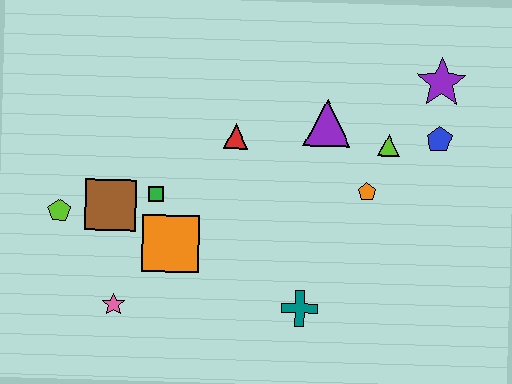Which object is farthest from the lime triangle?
The lime pentagon is farthest from the lime triangle.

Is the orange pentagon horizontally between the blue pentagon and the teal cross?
Yes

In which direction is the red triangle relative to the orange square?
The red triangle is above the orange square.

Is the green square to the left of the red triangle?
Yes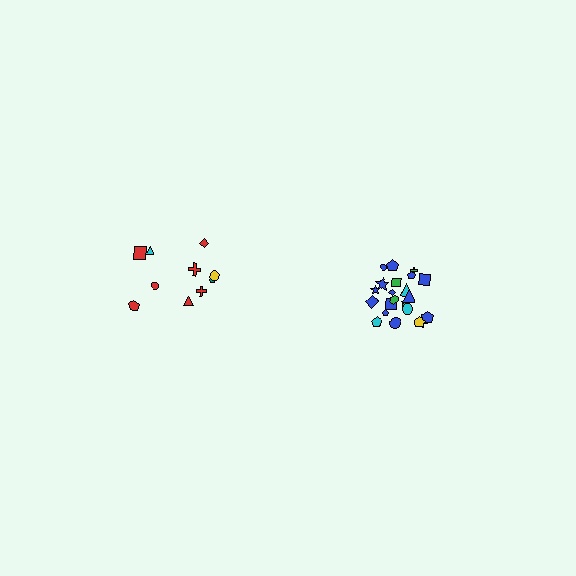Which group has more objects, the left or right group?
The right group.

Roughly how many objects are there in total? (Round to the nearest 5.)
Roughly 30 objects in total.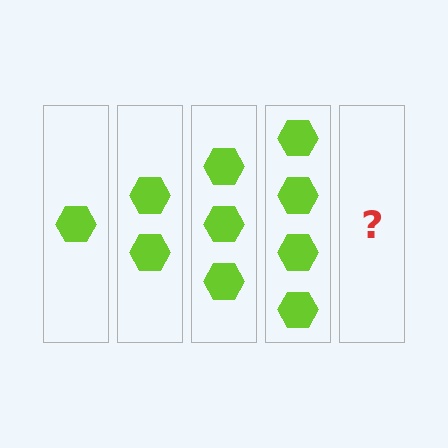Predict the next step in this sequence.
The next step is 5 hexagons.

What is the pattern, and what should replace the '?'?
The pattern is that each step adds one more hexagon. The '?' should be 5 hexagons.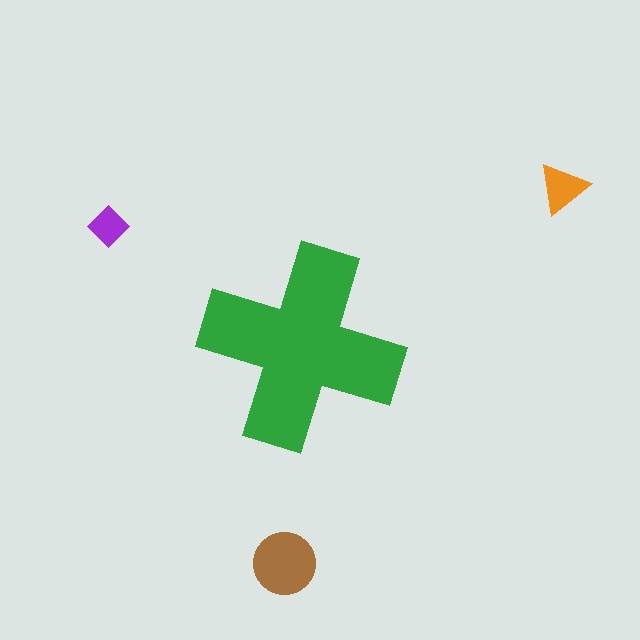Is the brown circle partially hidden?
No, the brown circle is fully visible.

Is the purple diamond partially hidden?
No, the purple diamond is fully visible.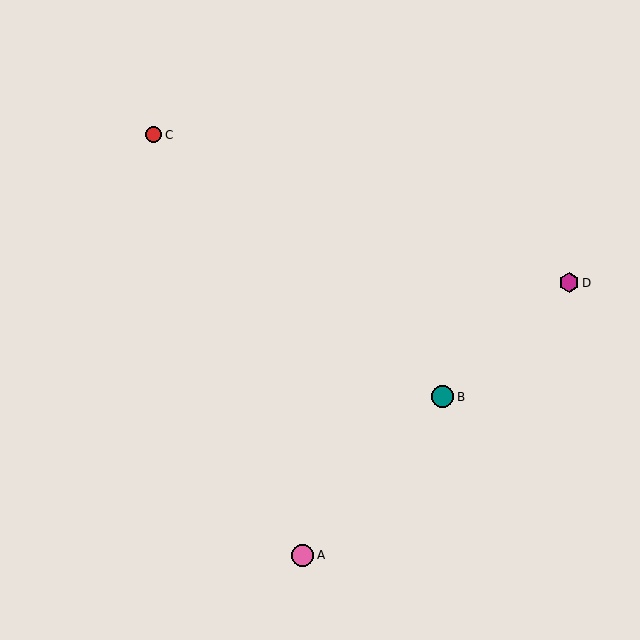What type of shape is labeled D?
Shape D is a magenta hexagon.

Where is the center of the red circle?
The center of the red circle is at (154, 135).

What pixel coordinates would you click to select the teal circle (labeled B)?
Click at (443, 397) to select the teal circle B.